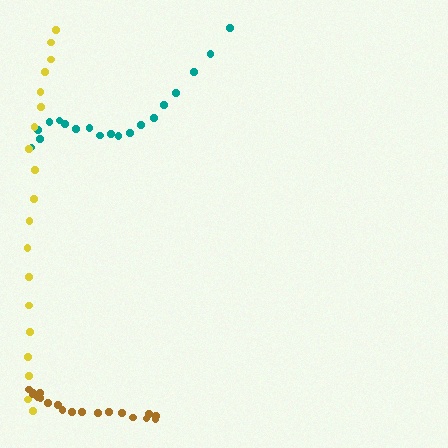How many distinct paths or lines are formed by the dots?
There are 3 distinct paths.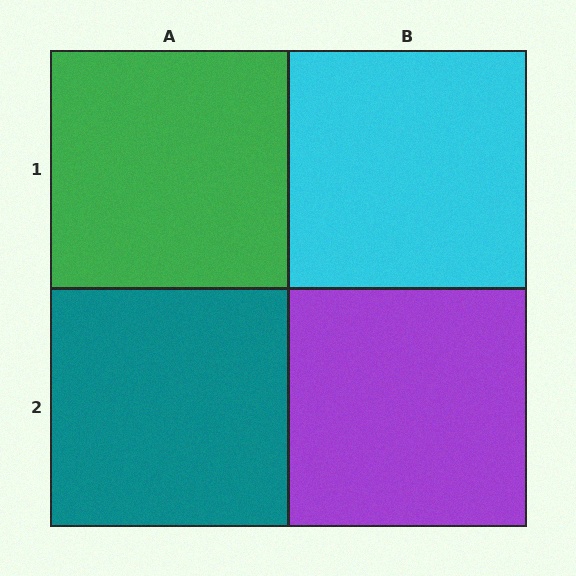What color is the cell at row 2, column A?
Teal.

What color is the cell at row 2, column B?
Purple.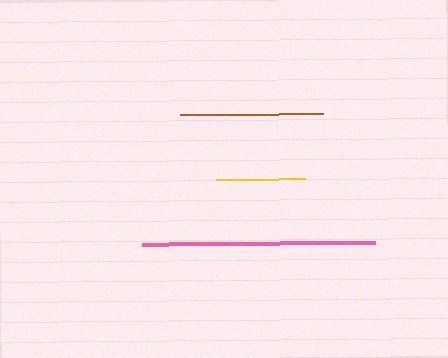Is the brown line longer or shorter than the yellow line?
The brown line is longer than the yellow line.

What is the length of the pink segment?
The pink segment is approximately 233 pixels long.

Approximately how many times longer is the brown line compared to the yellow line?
The brown line is approximately 1.6 times the length of the yellow line.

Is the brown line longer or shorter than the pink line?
The pink line is longer than the brown line.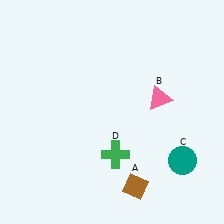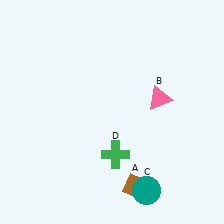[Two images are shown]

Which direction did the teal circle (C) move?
The teal circle (C) moved left.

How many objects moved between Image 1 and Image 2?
1 object moved between the two images.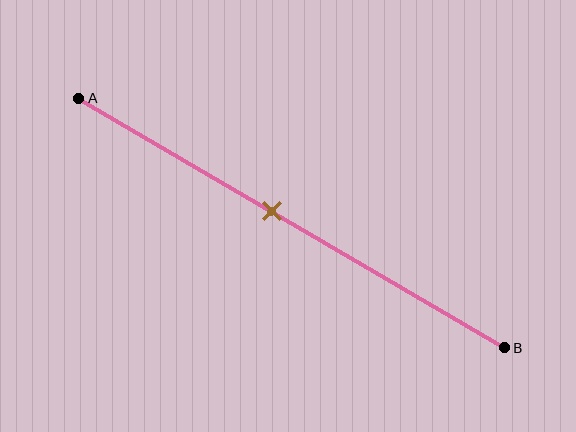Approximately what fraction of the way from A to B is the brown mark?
The brown mark is approximately 45% of the way from A to B.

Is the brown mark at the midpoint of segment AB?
No, the mark is at about 45% from A, not at the 50% midpoint.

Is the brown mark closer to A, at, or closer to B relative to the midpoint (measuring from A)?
The brown mark is closer to point A than the midpoint of segment AB.